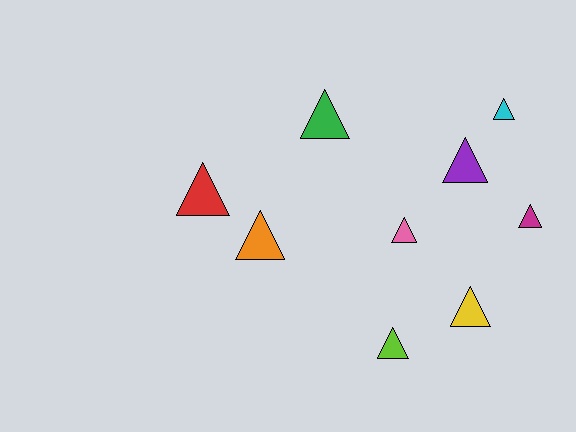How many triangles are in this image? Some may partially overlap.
There are 9 triangles.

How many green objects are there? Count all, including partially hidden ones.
There is 1 green object.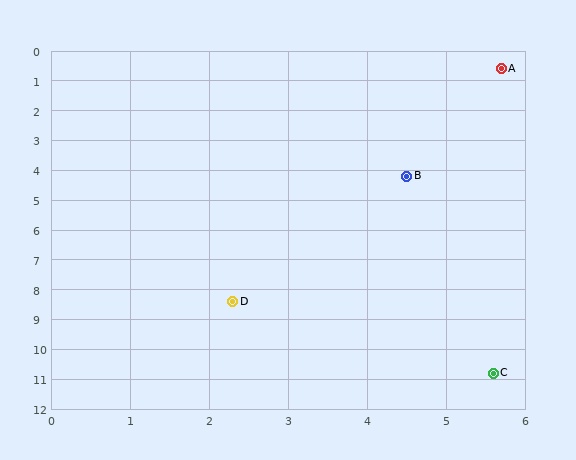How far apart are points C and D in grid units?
Points C and D are about 4.1 grid units apart.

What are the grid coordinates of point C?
Point C is at approximately (5.6, 10.8).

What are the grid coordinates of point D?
Point D is at approximately (2.3, 8.4).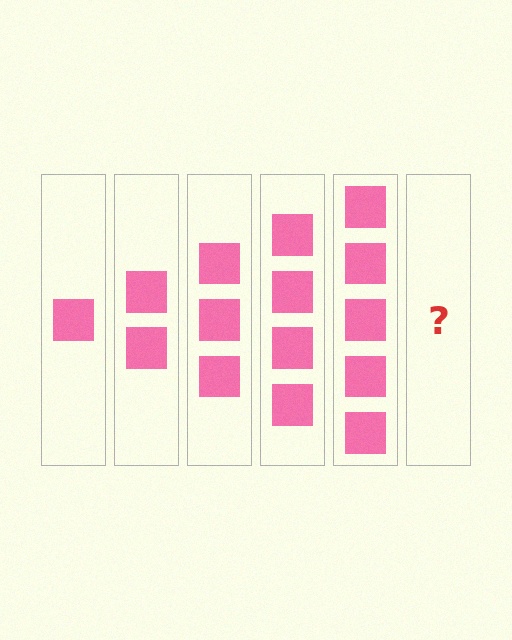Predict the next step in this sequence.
The next step is 6 squares.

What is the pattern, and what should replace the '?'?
The pattern is that each step adds one more square. The '?' should be 6 squares.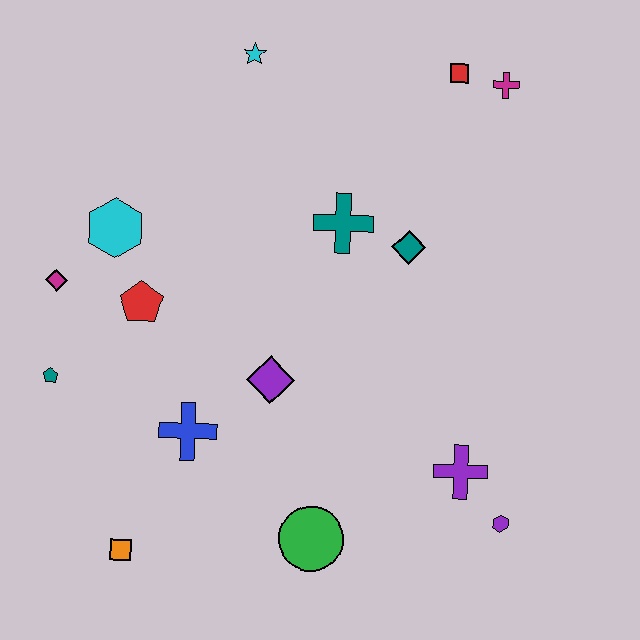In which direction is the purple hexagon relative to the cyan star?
The purple hexagon is below the cyan star.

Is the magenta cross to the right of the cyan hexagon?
Yes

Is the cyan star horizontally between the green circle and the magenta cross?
No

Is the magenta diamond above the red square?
No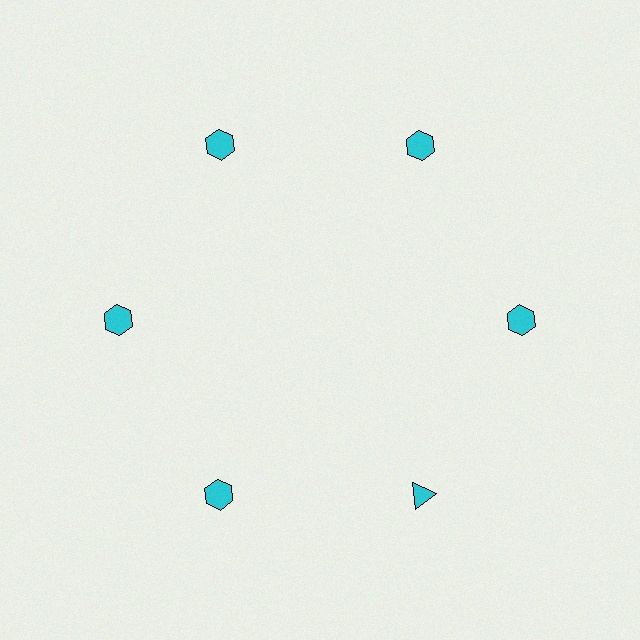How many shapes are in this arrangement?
There are 6 shapes arranged in a ring pattern.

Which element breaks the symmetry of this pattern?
The cyan triangle at roughly the 5 o'clock position breaks the symmetry. All other shapes are cyan hexagons.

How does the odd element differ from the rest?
It has a different shape: triangle instead of hexagon.